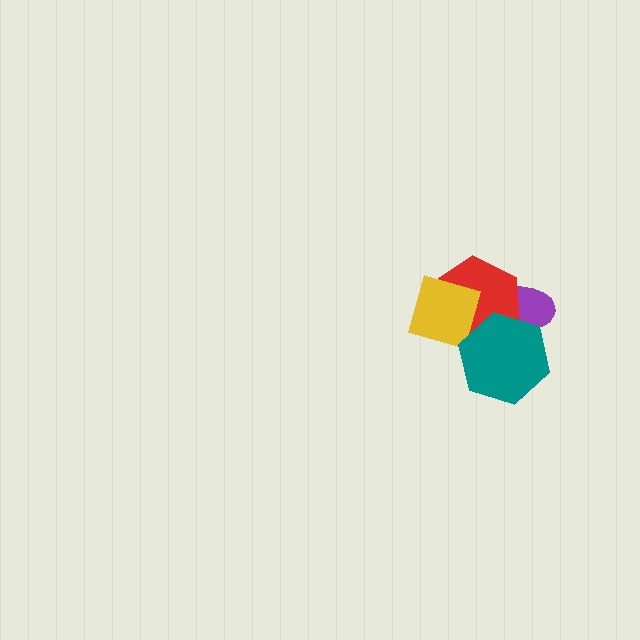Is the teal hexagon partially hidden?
No, no other shape covers it.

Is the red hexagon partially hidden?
Yes, it is partially covered by another shape.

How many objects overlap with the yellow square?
1 object overlaps with the yellow square.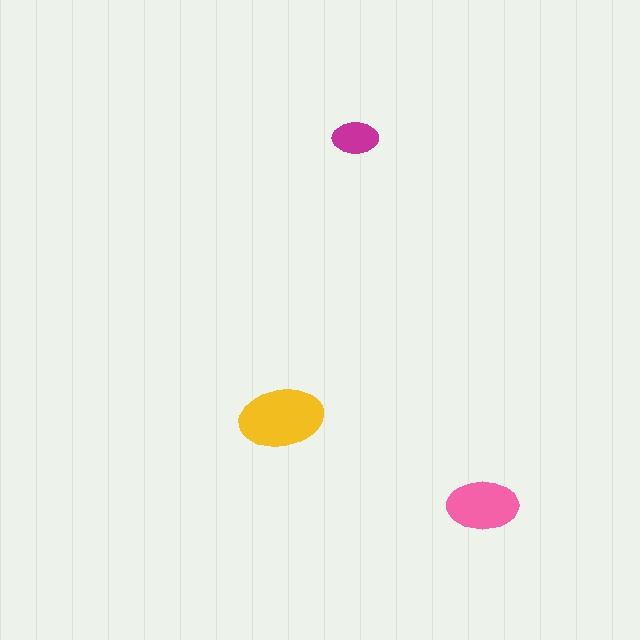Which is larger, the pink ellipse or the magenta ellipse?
The pink one.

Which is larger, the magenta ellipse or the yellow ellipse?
The yellow one.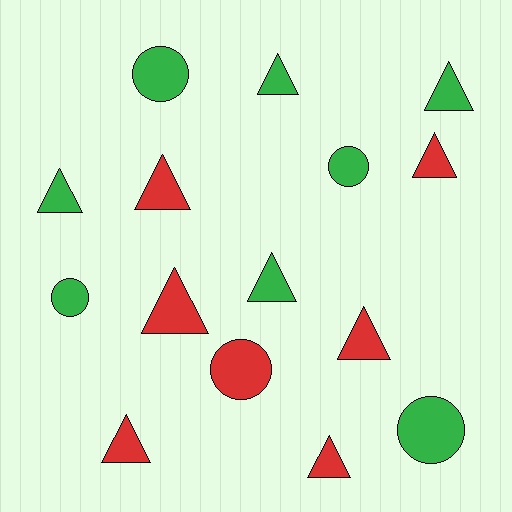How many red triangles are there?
There are 6 red triangles.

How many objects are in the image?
There are 15 objects.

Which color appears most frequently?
Green, with 8 objects.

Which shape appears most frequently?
Triangle, with 10 objects.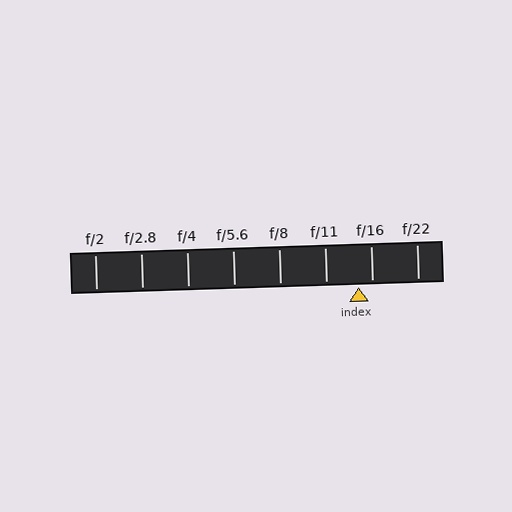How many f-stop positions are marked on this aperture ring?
There are 8 f-stop positions marked.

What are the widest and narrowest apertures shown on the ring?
The widest aperture shown is f/2 and the narrowest is f/22.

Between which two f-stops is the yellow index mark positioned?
The index mark is between f/11 and f/16.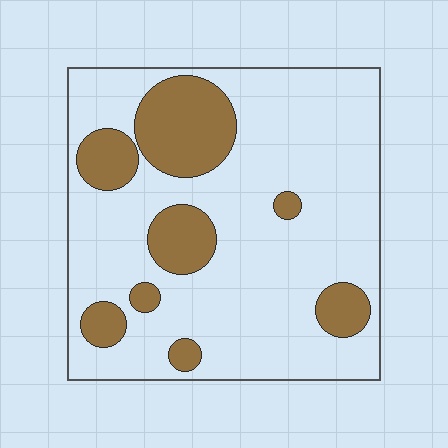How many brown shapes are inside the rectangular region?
8.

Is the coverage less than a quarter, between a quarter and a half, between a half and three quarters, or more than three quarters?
Less than a quarter.